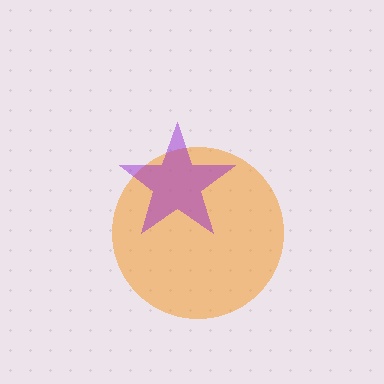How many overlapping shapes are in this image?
There are 2 overlapping shapes in the image.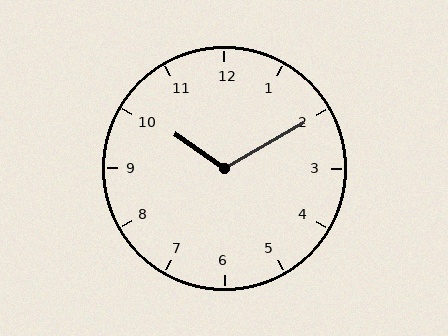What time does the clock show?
10:10.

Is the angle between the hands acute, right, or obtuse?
It is obtuse.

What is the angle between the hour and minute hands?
Approximately 115 degrees.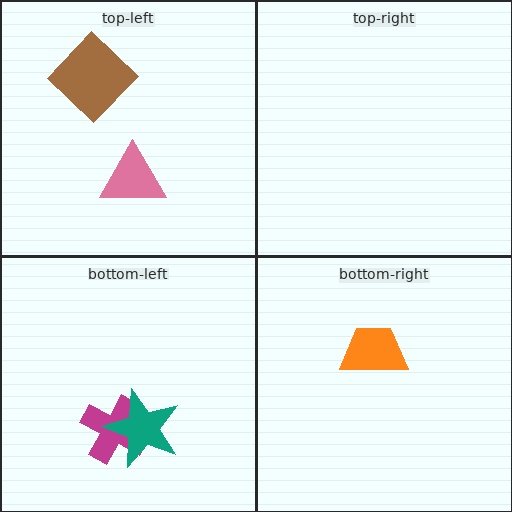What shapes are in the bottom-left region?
The magenta cross, the teal star.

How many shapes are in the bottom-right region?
1.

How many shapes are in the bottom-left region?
2.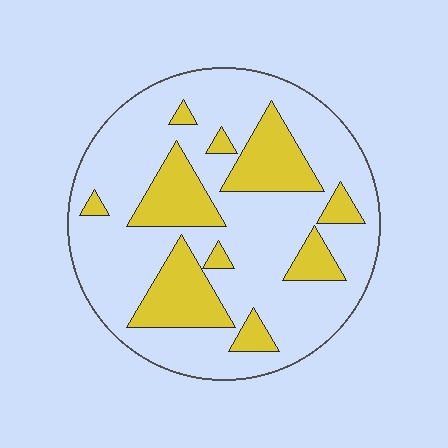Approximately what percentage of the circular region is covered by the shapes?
Approximately 25%.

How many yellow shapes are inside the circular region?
10.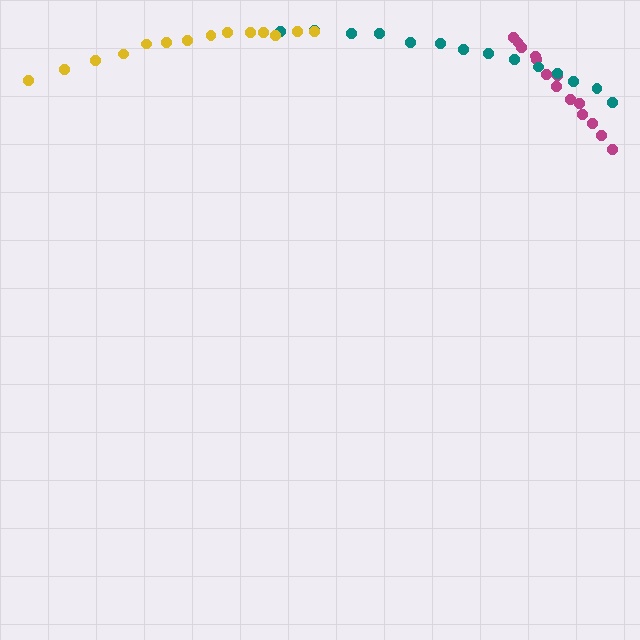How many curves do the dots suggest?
There are 3 distinct paths.